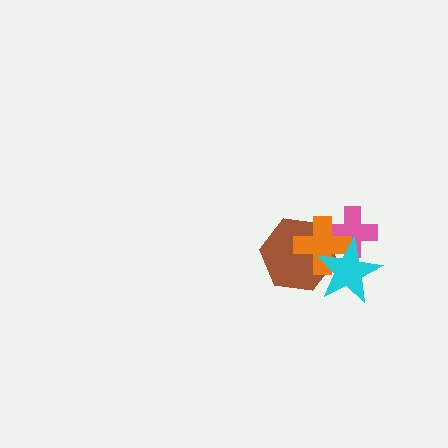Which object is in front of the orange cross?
The cyan star is in front of the orange cross.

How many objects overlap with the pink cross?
2 objects overlap with the pink cross.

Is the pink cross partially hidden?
Yes, it is partially covered by another shape.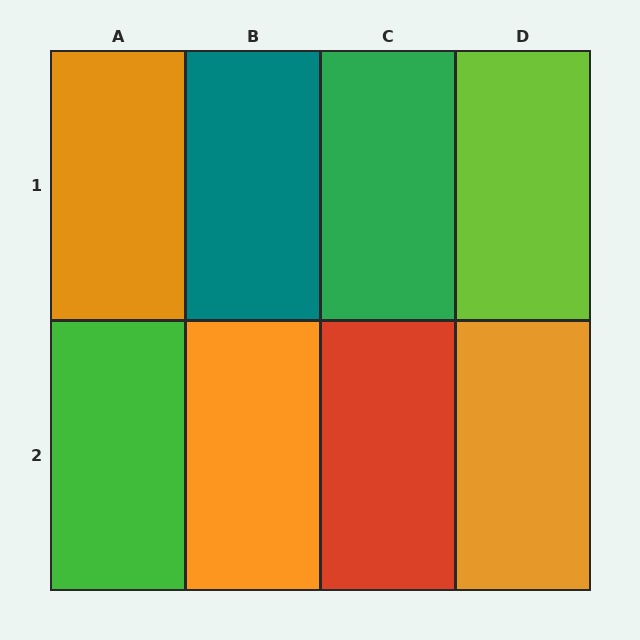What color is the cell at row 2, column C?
Red.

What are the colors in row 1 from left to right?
Orange, teal, green, lime.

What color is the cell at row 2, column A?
Green.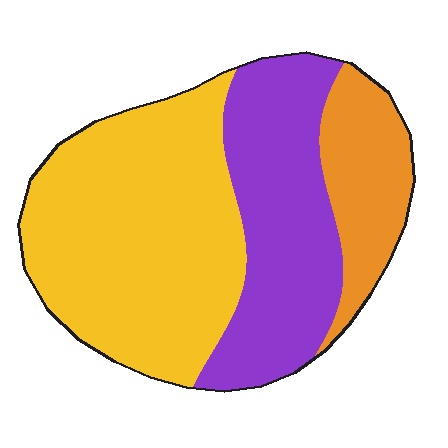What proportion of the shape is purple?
Purple takes up about one third (1/3) of the shape.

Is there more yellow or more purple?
Yellow.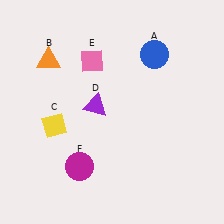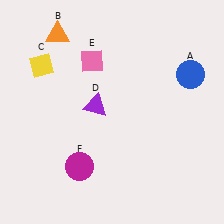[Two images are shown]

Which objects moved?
The objects that moved are: the blue circle (A), the orange triangle (B), the yellow diamond (C).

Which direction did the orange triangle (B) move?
The orange triangle (B) moved up.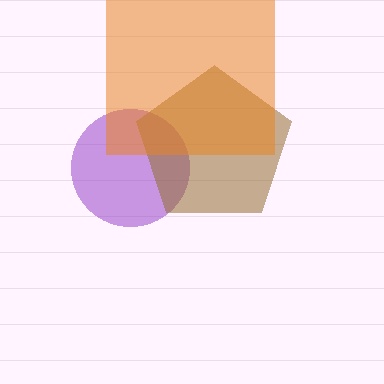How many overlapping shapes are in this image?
There are 3 overlapping shapes in the image.